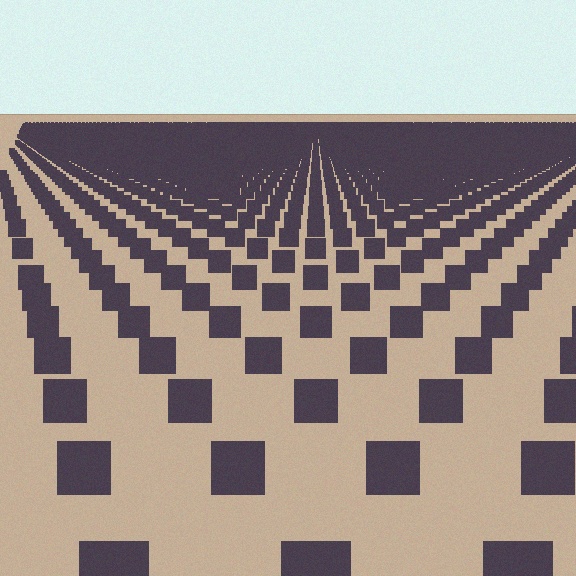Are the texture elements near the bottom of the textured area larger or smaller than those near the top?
Larger. Near the bottom, elements are closer to the viewer and appear at a bigger on-screen size.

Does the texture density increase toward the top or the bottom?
Density increases toward the top.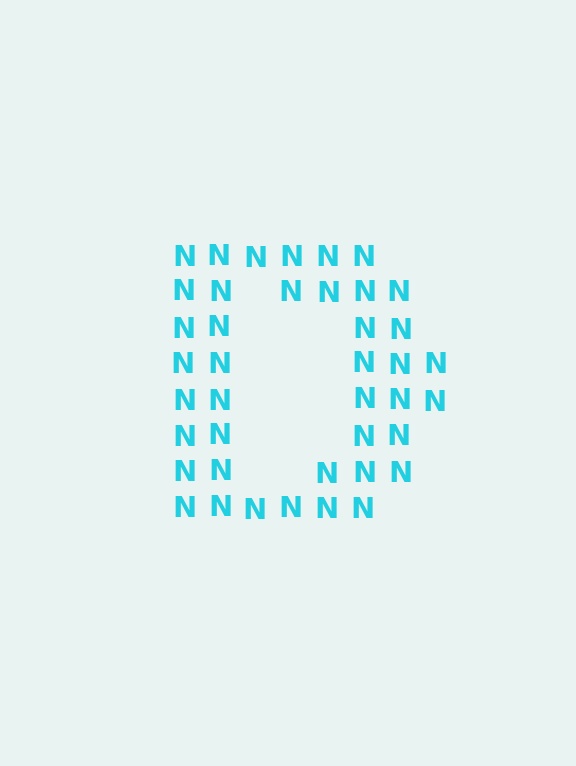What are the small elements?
The small elements are letter N's.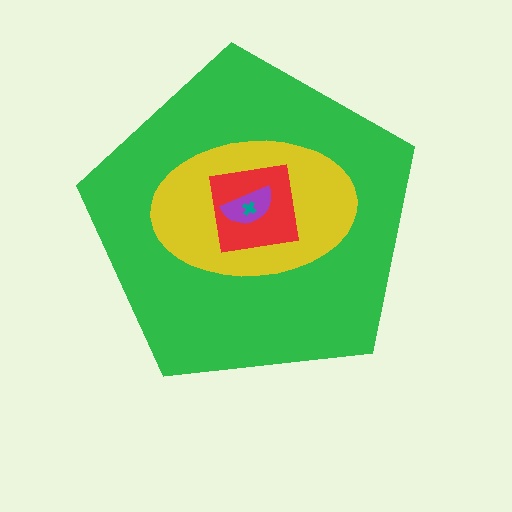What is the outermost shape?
The green pentagon.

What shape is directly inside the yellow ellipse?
The red square.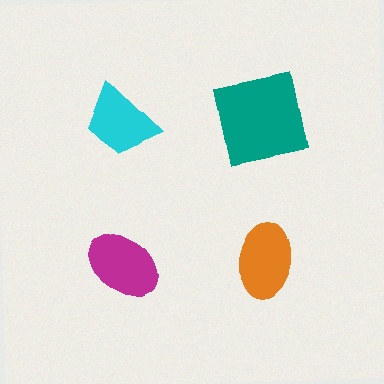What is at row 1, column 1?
A cyan trapezoid.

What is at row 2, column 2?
An orange ellipse.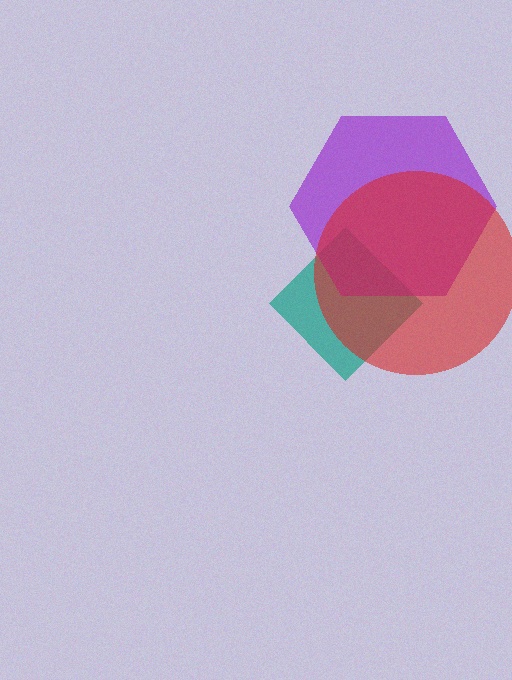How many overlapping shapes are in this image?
There are 3 overlapping shapes in the image.